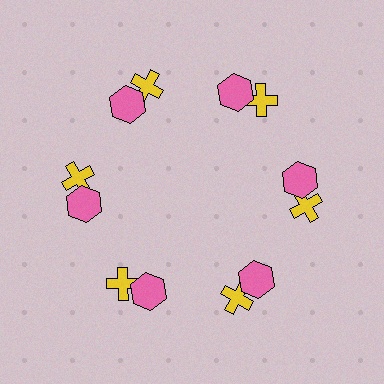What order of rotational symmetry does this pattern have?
This pattern has 6-fold rotational symmetry.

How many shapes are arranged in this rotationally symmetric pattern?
There are 12 shapes, arranged in 6 groups of 2.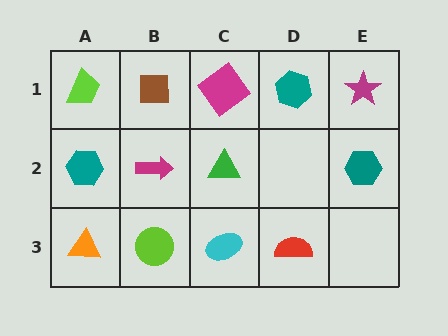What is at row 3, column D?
A red semicircle.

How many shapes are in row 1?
5 shapes.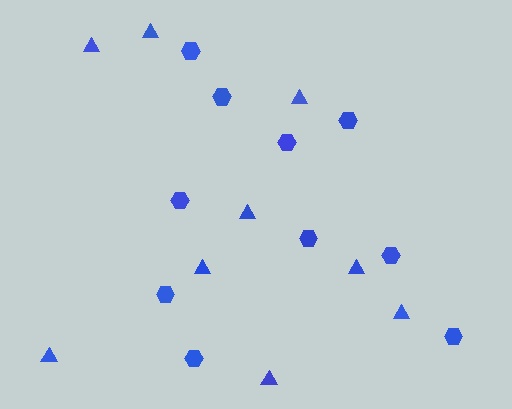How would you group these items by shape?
There are 2 groups: one group of triangles (9) and one group of hexagons (10).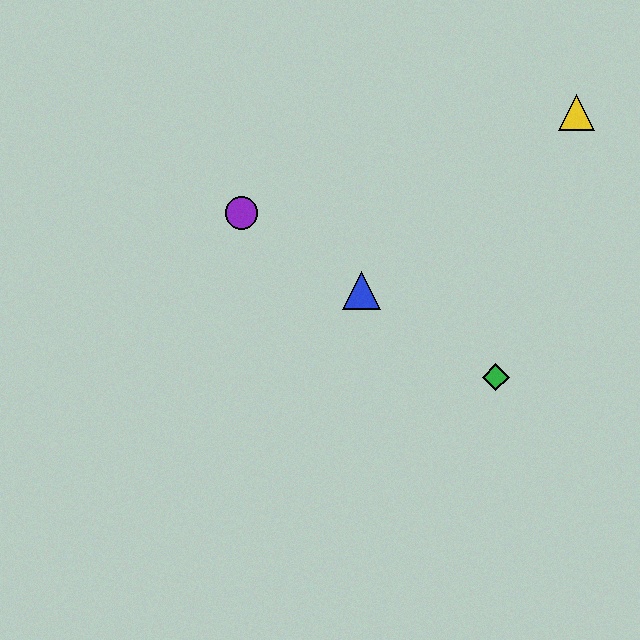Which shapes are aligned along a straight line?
The red hexagon, the blue triangle, the green diamond, the purple circle are aligned along a straight line.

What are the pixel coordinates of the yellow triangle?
The yellow triangle is at (576, 112).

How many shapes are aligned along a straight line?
4 shapes (the red hexagon, the blue triangle, the green diamond, the purple circle) are aligned along a straight line.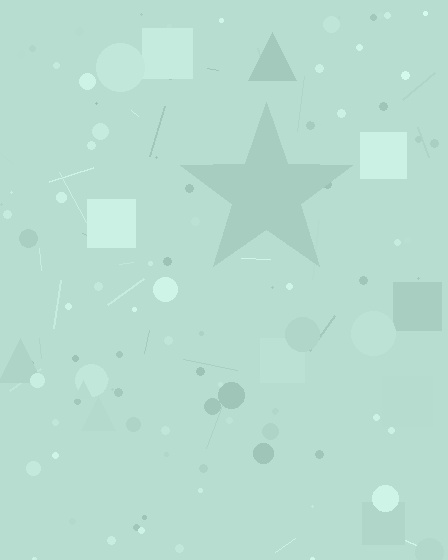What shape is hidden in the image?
A star is hidden in the image.